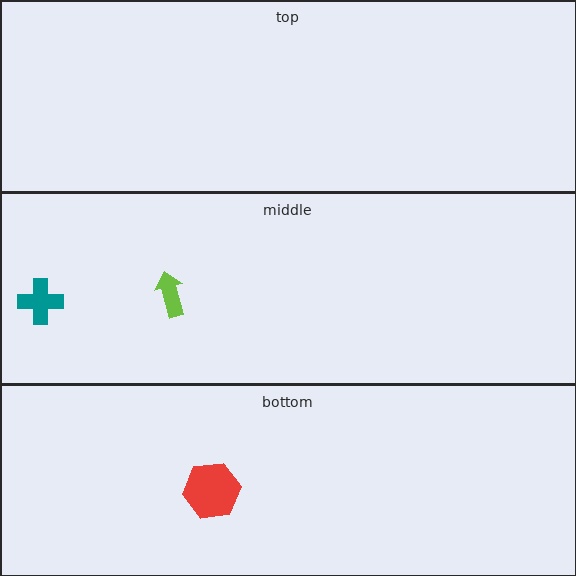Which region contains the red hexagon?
The bottom region.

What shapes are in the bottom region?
The red hexagon.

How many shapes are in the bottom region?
1.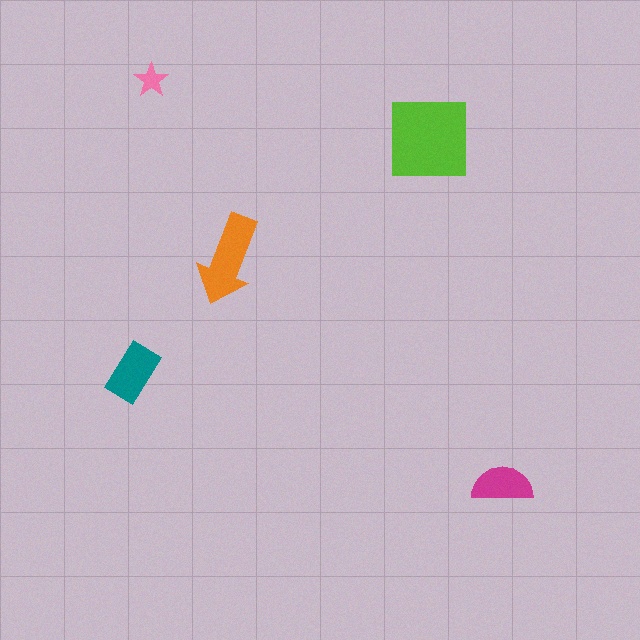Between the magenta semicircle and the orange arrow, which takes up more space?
The orange arrow.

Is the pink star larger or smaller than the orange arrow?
Smaller.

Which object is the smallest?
The pink star.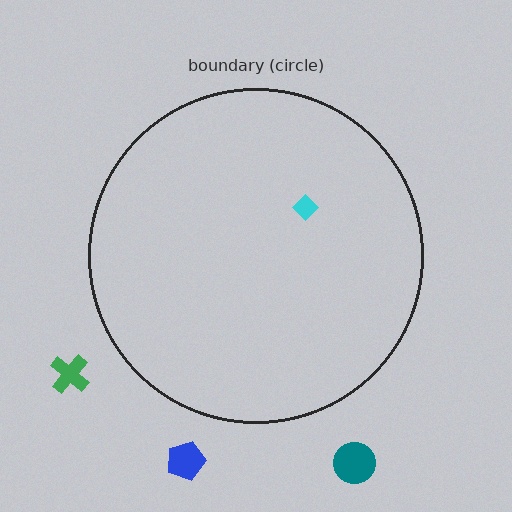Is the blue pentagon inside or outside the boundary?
Outside.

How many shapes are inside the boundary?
1 inside, 3 outside.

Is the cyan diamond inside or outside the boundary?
Inside.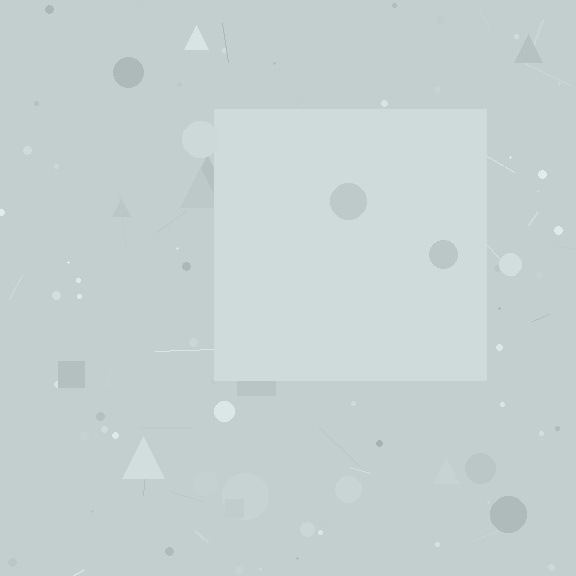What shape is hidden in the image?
A square is hidden in the image.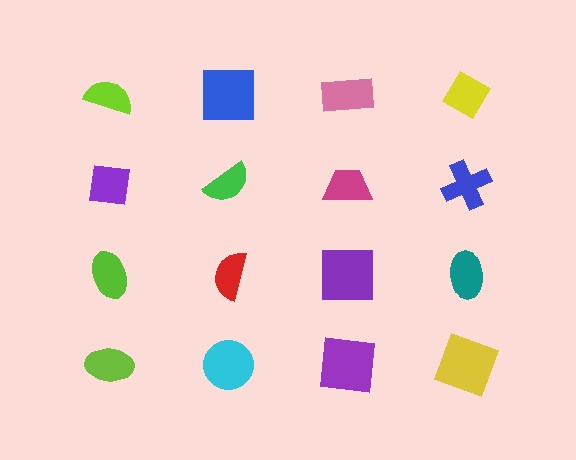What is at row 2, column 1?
A purple square.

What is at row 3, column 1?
A lime ellipse.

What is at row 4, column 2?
A cyan circle.